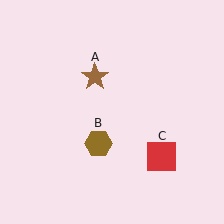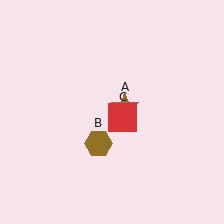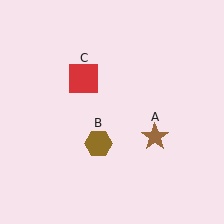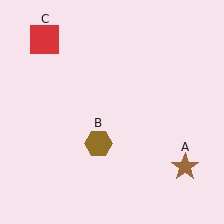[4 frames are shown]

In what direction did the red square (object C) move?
The red square (object C) moved up and to the left.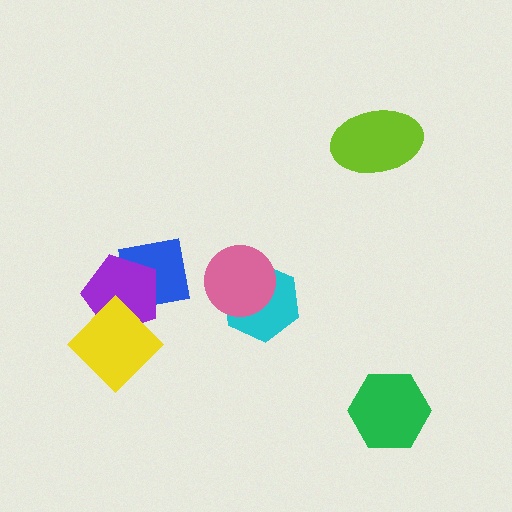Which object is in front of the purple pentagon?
The yellow diamond is in front of the purple pentagon.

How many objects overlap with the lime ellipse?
0 objects overlap with the lime ellipse.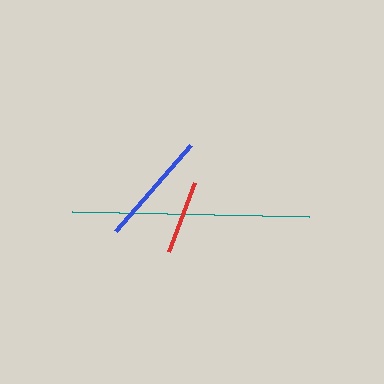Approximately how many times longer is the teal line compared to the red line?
The teal line is approximately 3.2 times the length of the red line.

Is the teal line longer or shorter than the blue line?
The teal line is longer than the blue line.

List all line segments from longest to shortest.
From longest to shortest: teal, blue, red.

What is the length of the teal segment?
The teal segment is approximately 237 pixels long.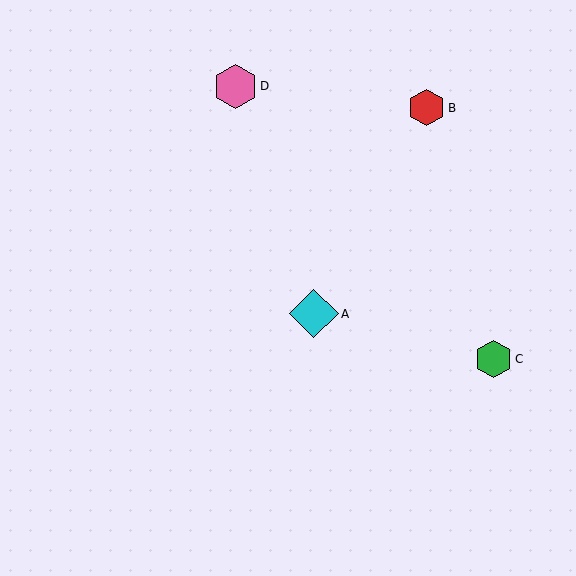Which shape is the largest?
The cyan diamond (labeled A) is the largest.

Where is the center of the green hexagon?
The center of the green hexagon is at (494, 359).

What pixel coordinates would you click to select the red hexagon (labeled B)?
Click at (427, 108) to select the red hexagon B.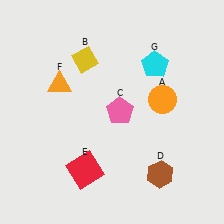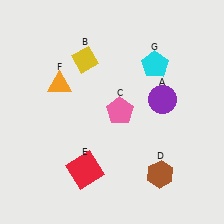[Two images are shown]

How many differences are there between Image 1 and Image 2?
There is 1 difference between the two images.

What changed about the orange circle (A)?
In Image 1, A is orange. In Image 2, it changed to purple.